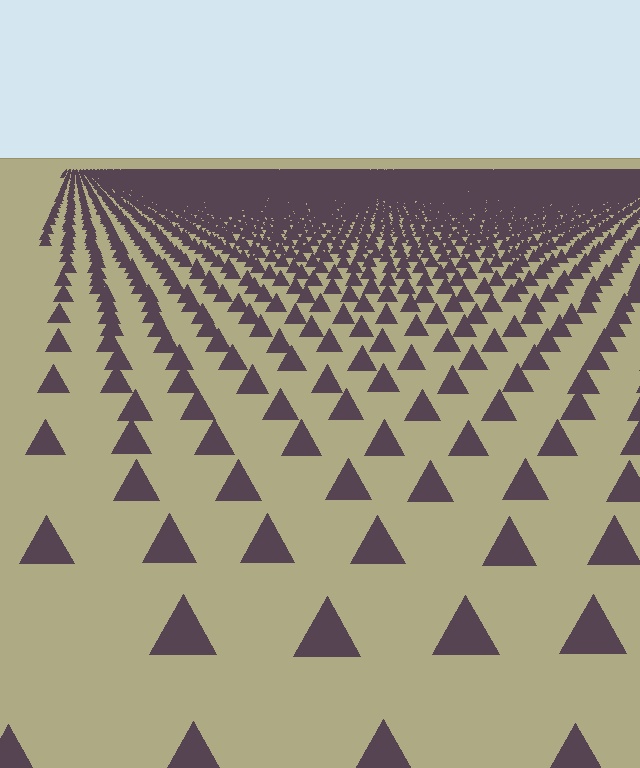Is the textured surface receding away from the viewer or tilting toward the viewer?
The surface is receding away from the viewer. Texture elements get smaller and denser toward the top.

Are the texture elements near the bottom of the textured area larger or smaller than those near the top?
Larger. Near the bottom, elements are closer to the viewer and appear at a bigger on-screen size.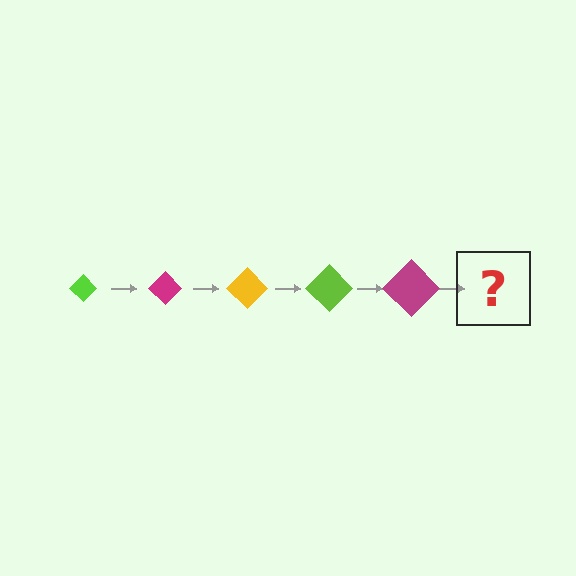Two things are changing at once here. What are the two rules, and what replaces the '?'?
The two rules are that the diamond grows larger each step and the color cycles through lime, magenta, and yellow. The '?' should be a yellow diamond, larger than the previous one.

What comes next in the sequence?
The next element should be a yellow diamond, larger than the previous one.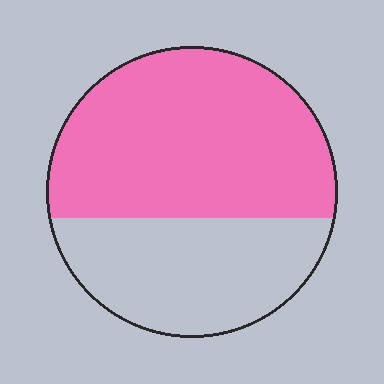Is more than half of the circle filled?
Yes.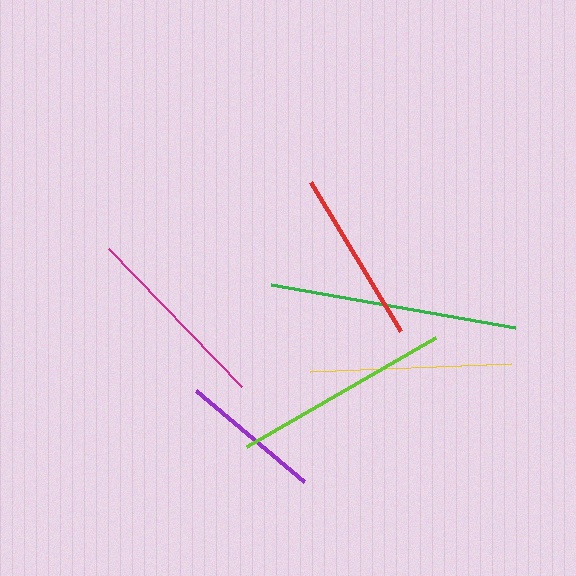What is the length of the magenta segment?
The magenta segment is approximately 190 pixels long.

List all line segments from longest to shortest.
From longest to shortest: green, lime, yellow, magenta, red, purple.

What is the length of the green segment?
The green segment is approximately 247 pixels long.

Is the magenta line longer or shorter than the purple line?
The magenta line is longer than the purple line.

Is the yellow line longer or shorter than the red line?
The yellow line is longer than the red line.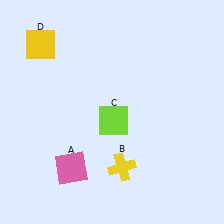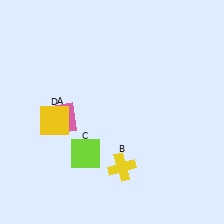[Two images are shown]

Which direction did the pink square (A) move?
The pink square (A) moved up.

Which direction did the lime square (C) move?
The lime square (C) moved down.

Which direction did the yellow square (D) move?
The yellow square (D) moved down.